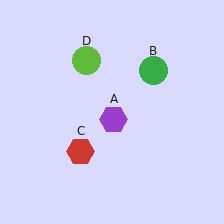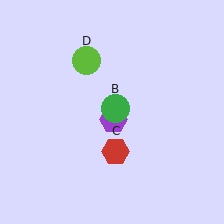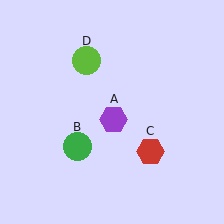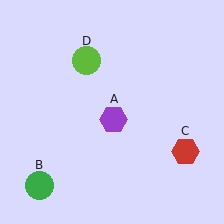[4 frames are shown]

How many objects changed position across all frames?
2 objects changed position: green circle (object B), red hexagon (object C).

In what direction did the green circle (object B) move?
The green circle (object B) moved down and to the left.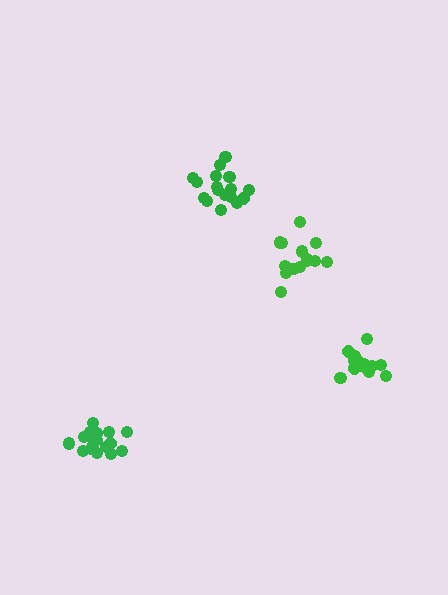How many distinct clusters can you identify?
There are 4 distinct clusters.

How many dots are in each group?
Group 1: 18 dots, Group 2: 15 dots, Group 3: 18 dots, Group 4: 15 dots (66 total).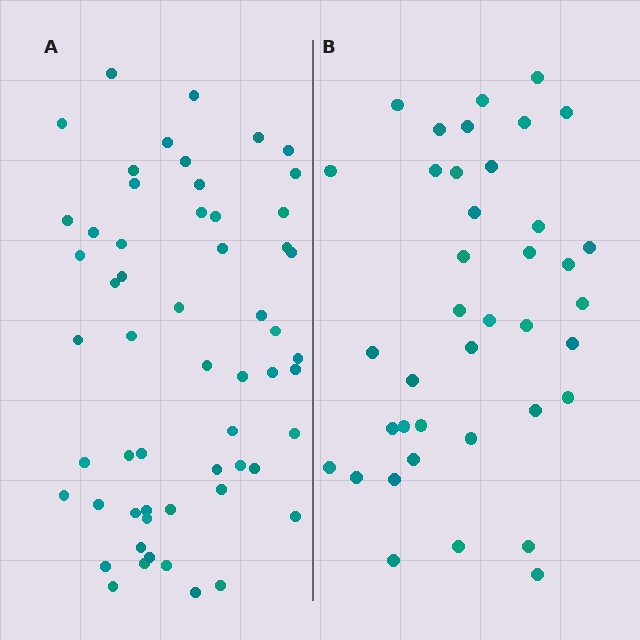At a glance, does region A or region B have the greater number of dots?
Region A (the left region) has more dots.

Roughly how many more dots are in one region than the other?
Region A has approximately 20 more dots than region B.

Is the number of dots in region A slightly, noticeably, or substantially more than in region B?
Region A has substantially more. The ratio is roughly 1.5 to 1.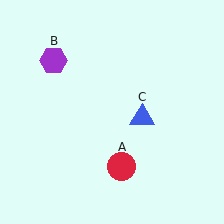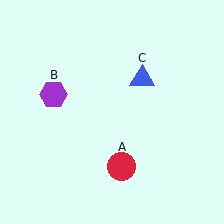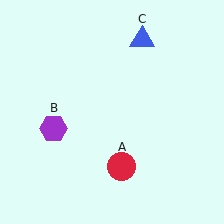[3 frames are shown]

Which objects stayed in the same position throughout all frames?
Red circle (object A) remained stationary.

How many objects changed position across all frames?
2 objects changed position: purple hexagon (object B), blue triangle (object C).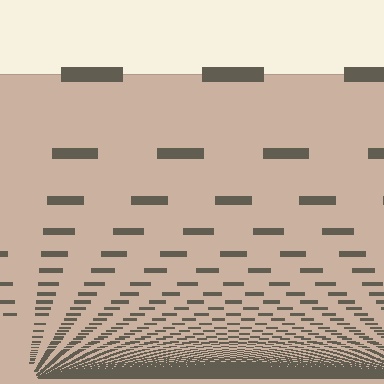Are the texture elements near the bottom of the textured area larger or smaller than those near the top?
Smaller. The gradient is inverted — elements near the bottom are smaller and denser.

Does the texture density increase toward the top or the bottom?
Density increases toward the bottom.